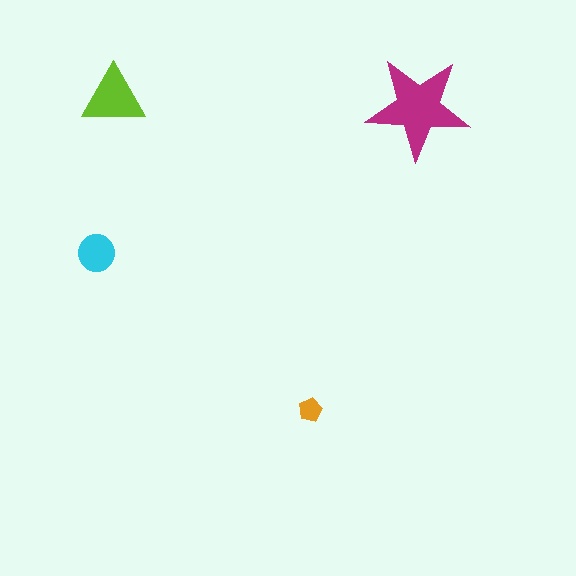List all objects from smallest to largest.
The orange pentagon, the cyan circle, the lime triangle, the magenta star.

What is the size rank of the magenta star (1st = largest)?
1st.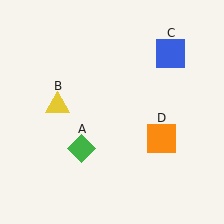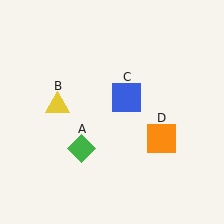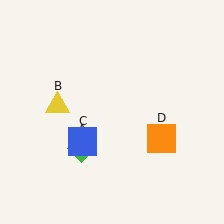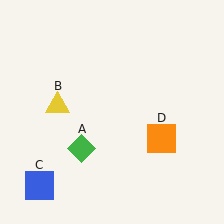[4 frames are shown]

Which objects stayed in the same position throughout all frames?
Green diamond (object A) and yellow triangle (object B) and orange square (object D) remained stationary.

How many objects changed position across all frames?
1 object changed position: blue square (object C).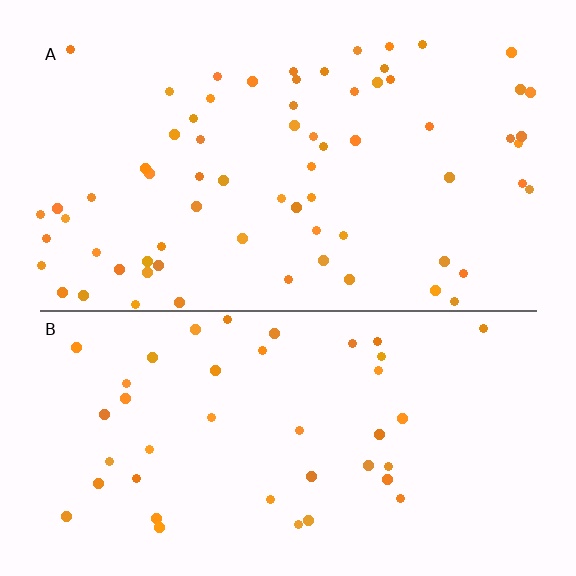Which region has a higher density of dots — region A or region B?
A (the top).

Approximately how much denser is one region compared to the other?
Approximately 1.7× — region A over region B.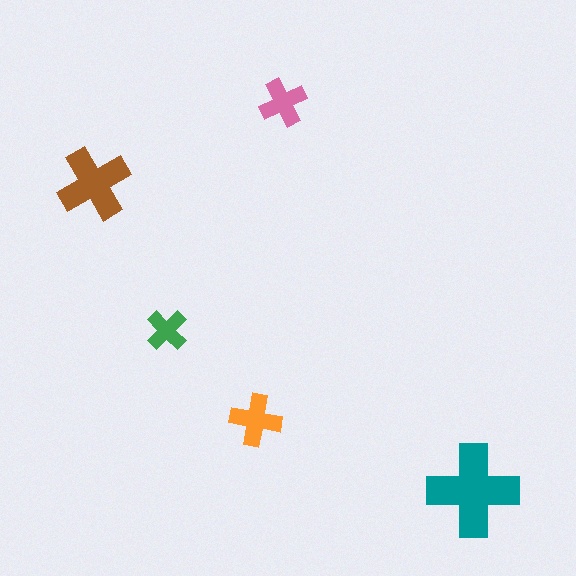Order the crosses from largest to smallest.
the teal one, the brown one, the orange one, the pink one, the green one.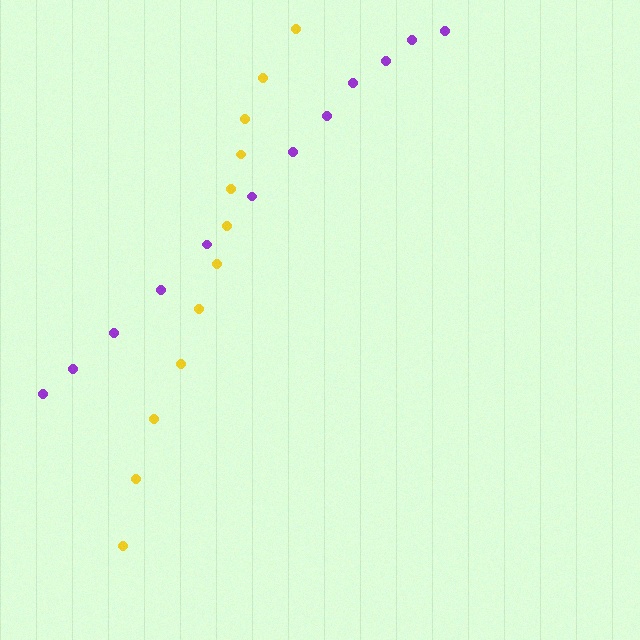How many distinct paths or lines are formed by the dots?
There are 2 distinct paths.